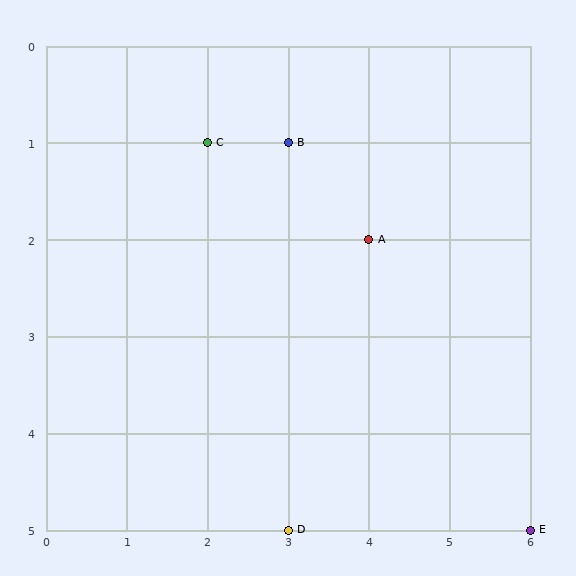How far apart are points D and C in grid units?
Points D and C are 1 column and 4 rows apart (about 4.1 grid units diagonally).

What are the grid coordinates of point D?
Point D is at grid coordinates (3, 5).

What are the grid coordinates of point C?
Point C is at grid coordinates (2, 1).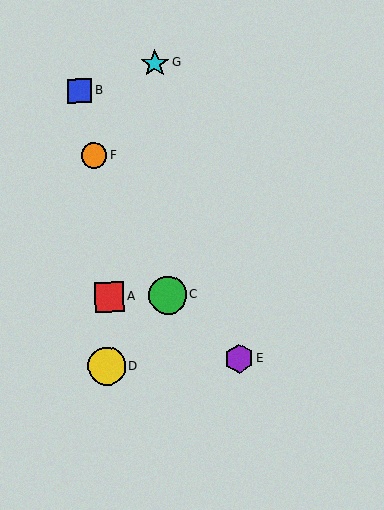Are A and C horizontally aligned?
Yes, both are at y≈297.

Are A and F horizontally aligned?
No, A is at y≈297 and F is at y≈156.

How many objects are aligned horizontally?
2 objects (A, C) are aligned horizontally.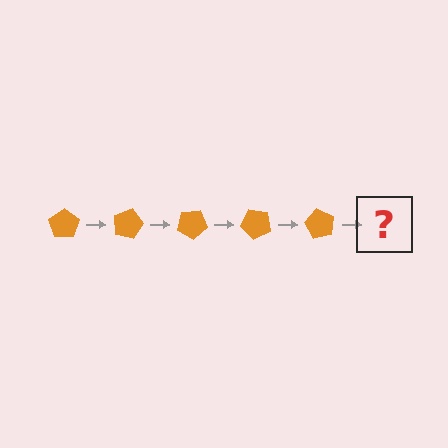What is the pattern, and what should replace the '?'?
The pattern is that the pentagon rotates 15 degrees each step. The '?' should be an orange pentagon rotated 75 degrees.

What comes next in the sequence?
The next element should be an orange pentagon rotated 75 degrees.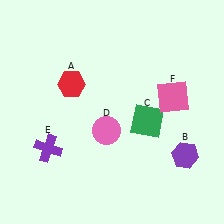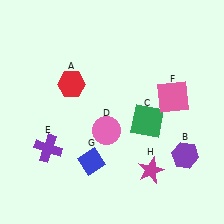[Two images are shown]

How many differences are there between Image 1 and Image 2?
There are 2 differences between the two images.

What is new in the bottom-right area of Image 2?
A magenta star (H) was added in the bottom-right area of Image 2.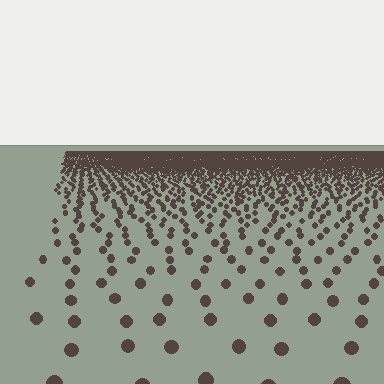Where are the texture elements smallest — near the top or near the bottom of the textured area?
Near the top.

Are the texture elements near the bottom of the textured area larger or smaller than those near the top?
Larger. Near the bottom, elements are closer to the viewer and appear at a bigger on-screen size.